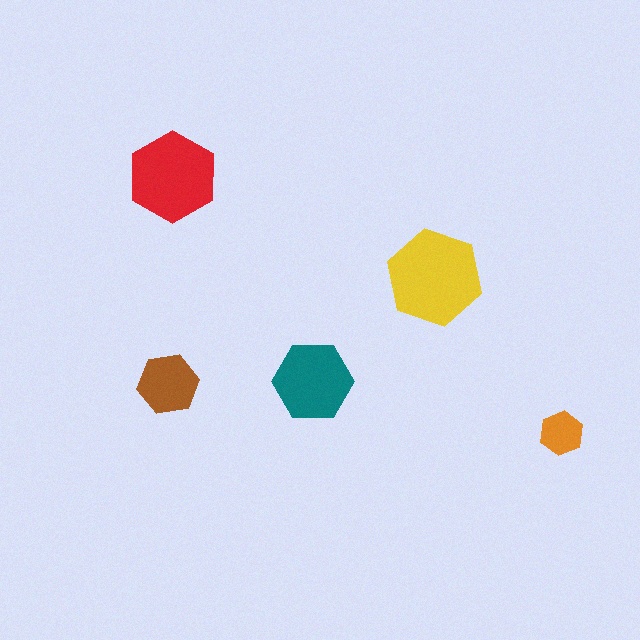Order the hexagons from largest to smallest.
the yellow one, the red one, the teal one, the brown one, the orange one.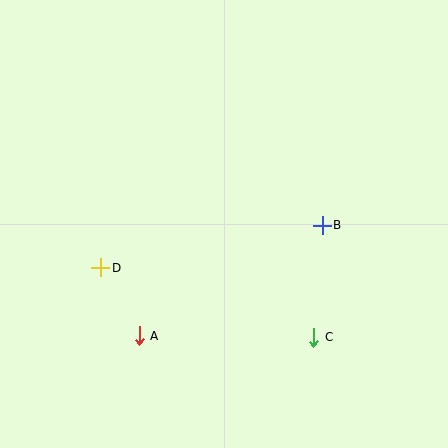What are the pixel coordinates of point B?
Point B is at (322, 225).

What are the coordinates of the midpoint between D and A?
The midpoint between D and A is at (120, 302).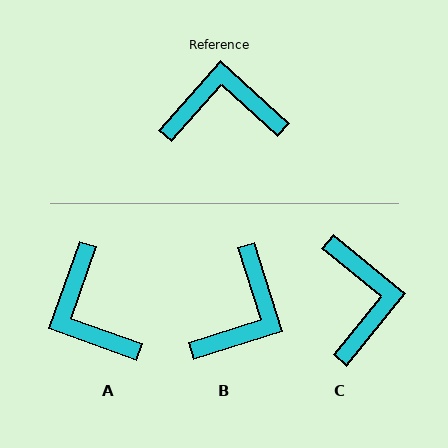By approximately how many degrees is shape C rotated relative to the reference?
Approximately 87 degrees clockwise.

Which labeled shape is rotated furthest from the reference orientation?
B, about 121 degrees away.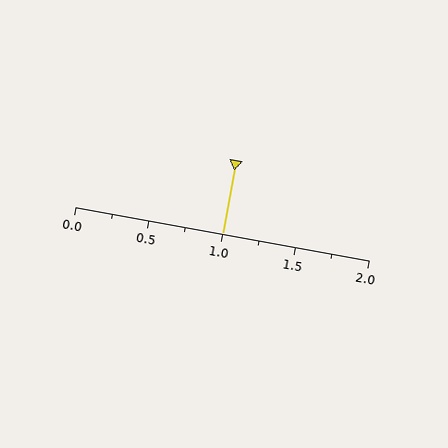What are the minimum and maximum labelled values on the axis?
The axis runs from 0.0 to 2.0.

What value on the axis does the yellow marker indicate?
The marker indicates approximately 1.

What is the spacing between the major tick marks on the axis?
The major ticks are spaced 0.5 apart.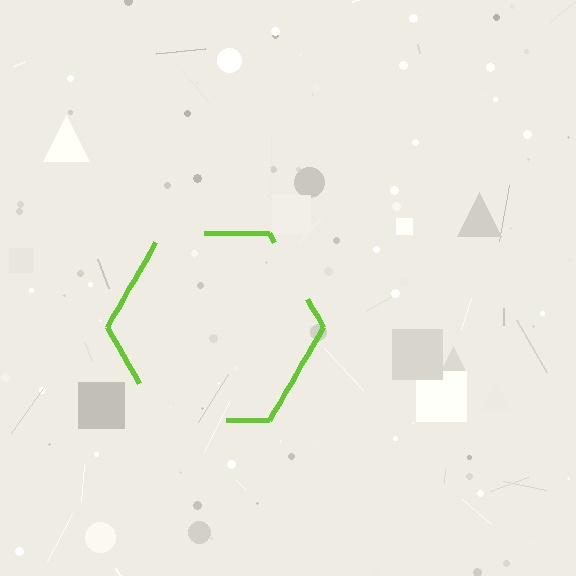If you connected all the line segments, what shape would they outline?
They would outline a hexagon.